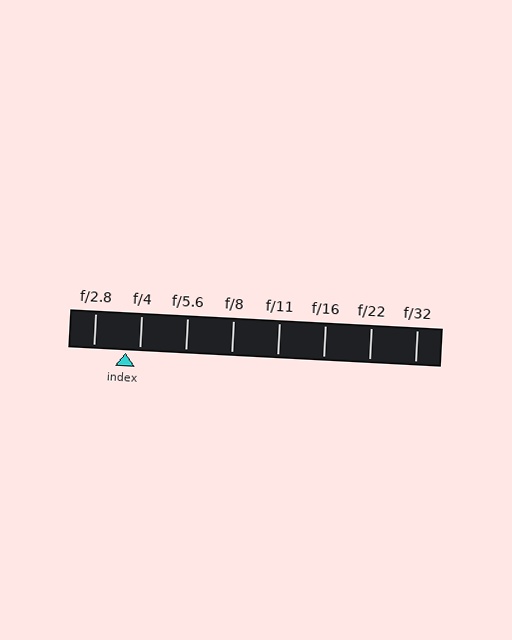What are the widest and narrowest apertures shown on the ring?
The widest aperture shown is f/2.8 and the narrowest is f/32.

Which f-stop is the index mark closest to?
The index mark is closest to f/4.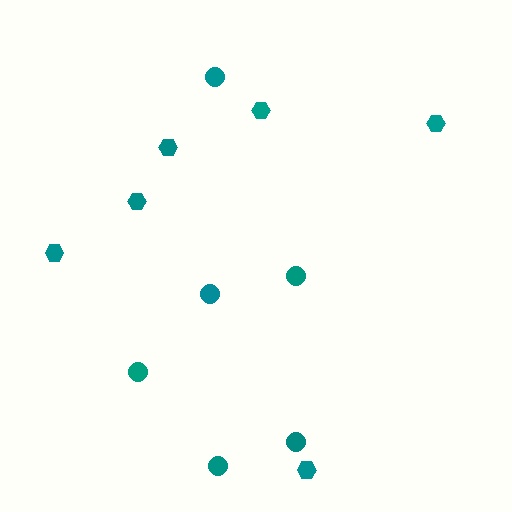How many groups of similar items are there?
There are 2 groups: one group of circles (6) and one group of hexagons (6).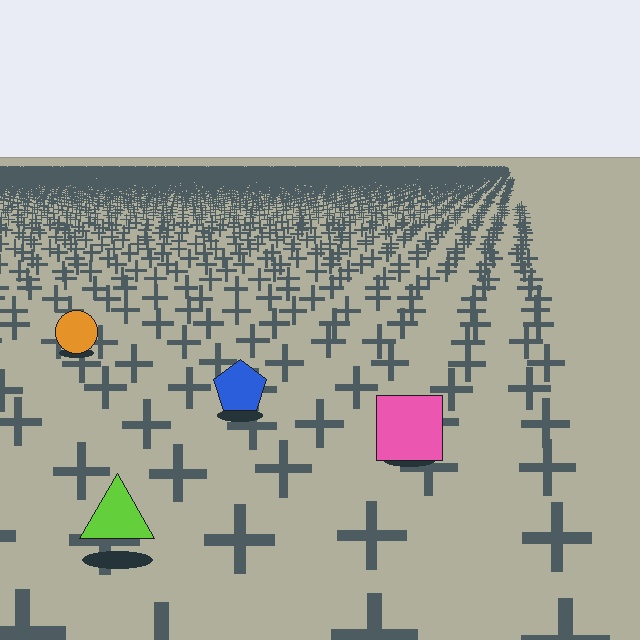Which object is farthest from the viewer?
The orange circle is farthest from the viewer. It appears smaller and the ground texture around it is denser.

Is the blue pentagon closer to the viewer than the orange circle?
Yes. The blue pentagon is closer — you can tell from the texture gradient: the ground texture is coarser near it.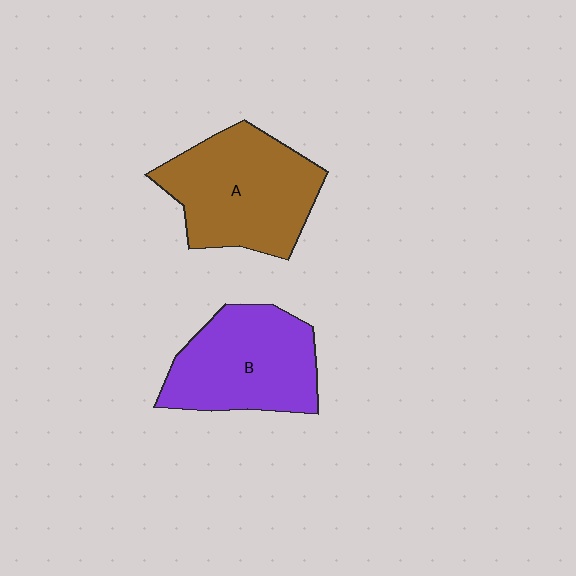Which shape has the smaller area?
Shape B (purple).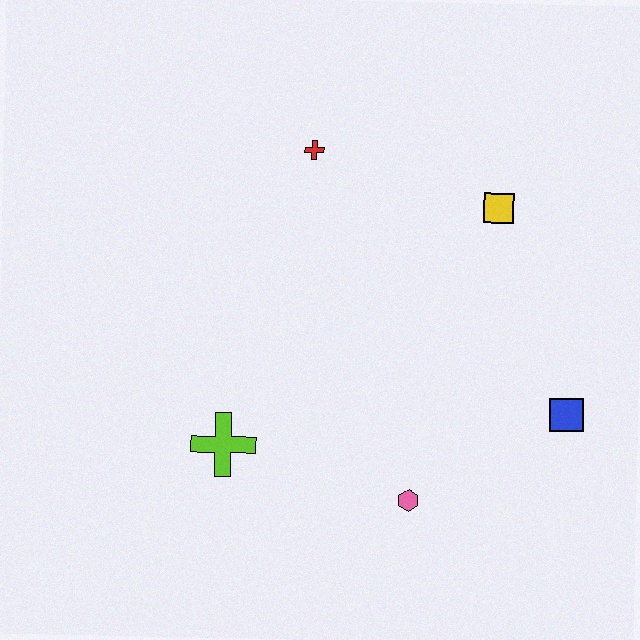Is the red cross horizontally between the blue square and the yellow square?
No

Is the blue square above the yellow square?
No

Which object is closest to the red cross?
The yellow square is closest to the red cross.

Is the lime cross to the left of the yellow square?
Yes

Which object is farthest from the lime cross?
The yellow square is farthest from the lime cross.